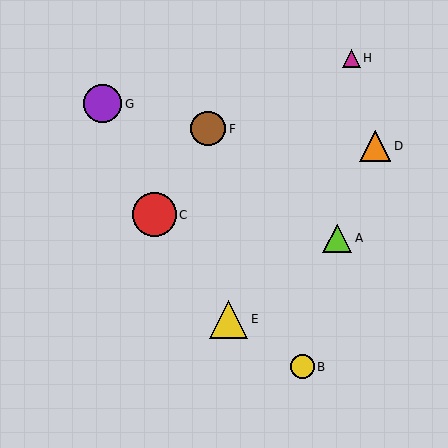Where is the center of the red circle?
The center of the red circle is at (154, 215).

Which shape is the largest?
The red circle (labeled C) is the largest.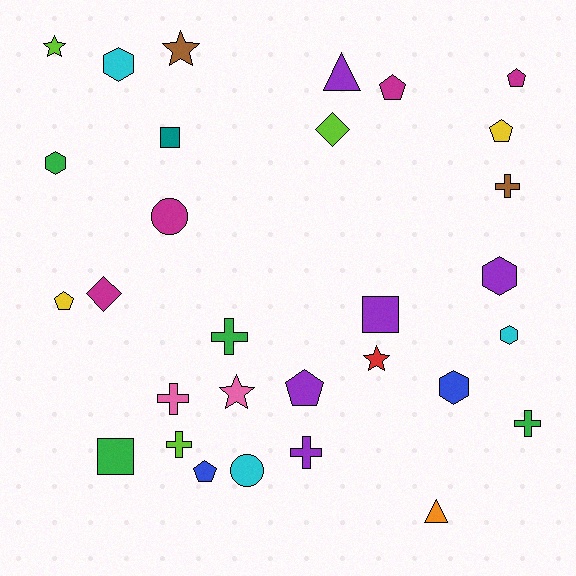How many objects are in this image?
There are 30 objects.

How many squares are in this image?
There are 3 squares.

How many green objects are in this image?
There are 4 green objects.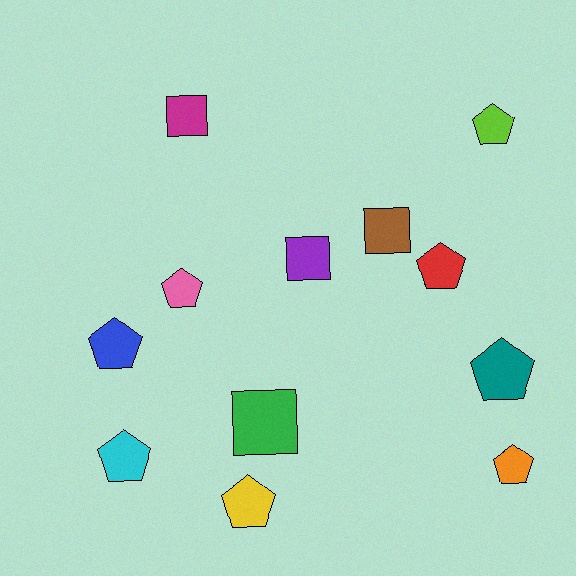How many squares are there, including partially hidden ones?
There are 4 squares.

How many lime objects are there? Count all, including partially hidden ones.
There is 1 lime object.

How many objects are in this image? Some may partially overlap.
There are 12 objects.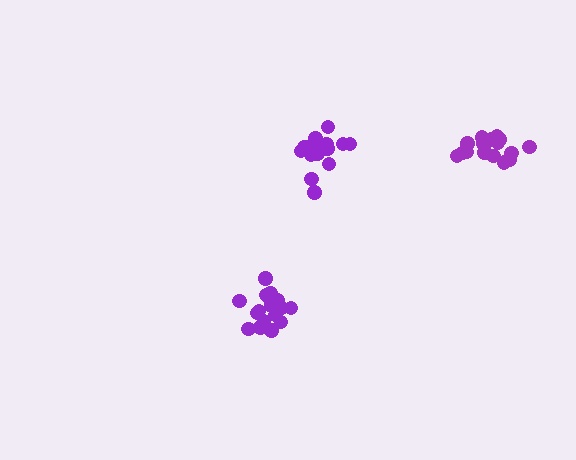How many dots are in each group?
Group 1: 16 dots, Group 2: 17 dots, Group 3: 17 dots (50 total).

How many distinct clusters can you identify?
There are 3 distinct clusters.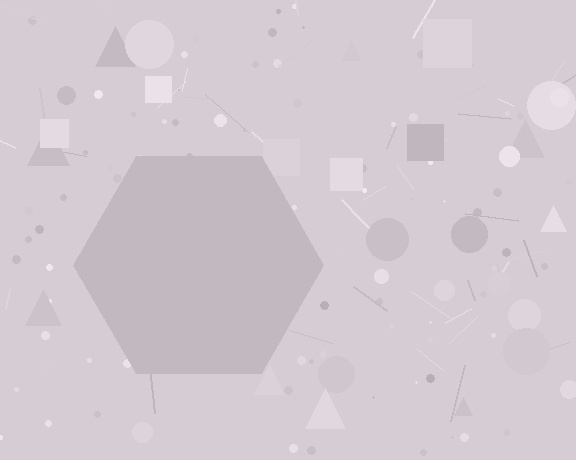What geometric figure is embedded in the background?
A hexagon is embedded in the background.